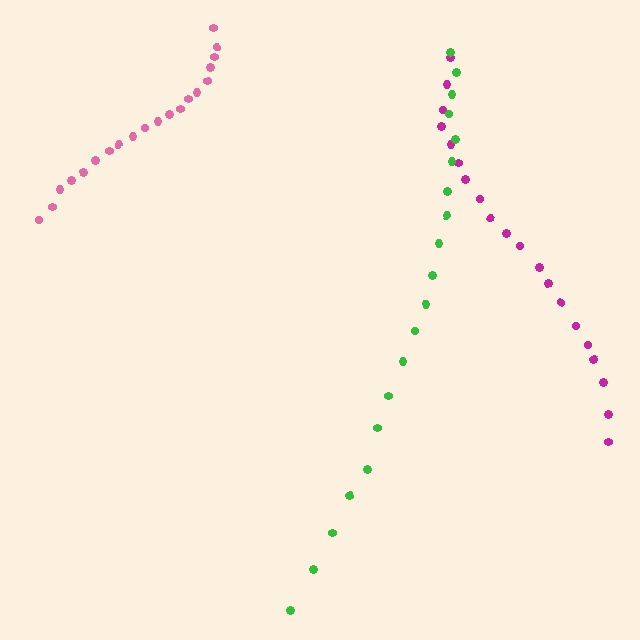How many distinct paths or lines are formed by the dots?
There are 3 distinct paths.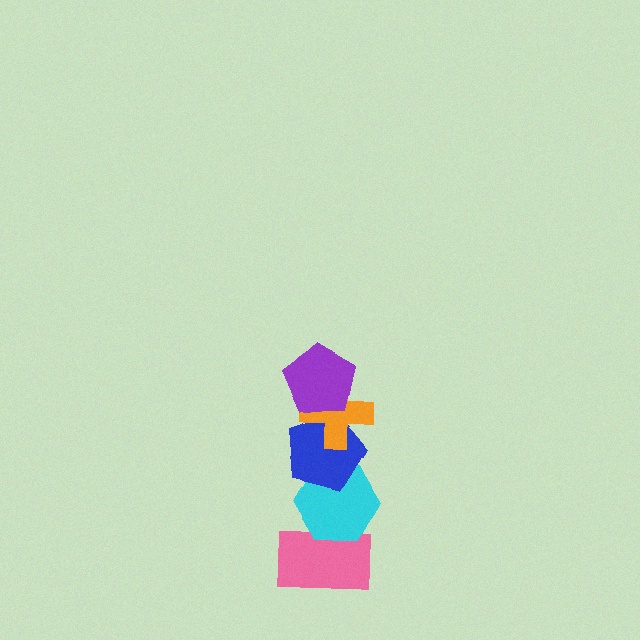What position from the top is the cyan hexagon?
The cyan hexagon is 4th from the top.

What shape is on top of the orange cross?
The purple pentagon is on top of the orange cross.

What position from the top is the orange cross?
The orange cross is 2nd from the top.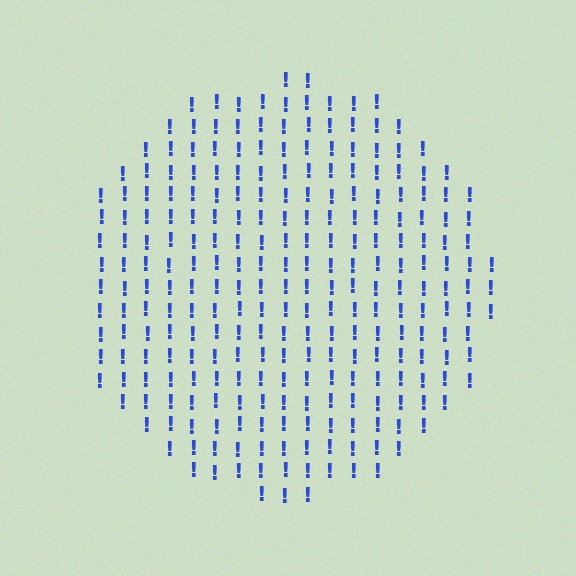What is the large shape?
The large shape is a circle.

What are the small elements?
The small elements are exclamation marks.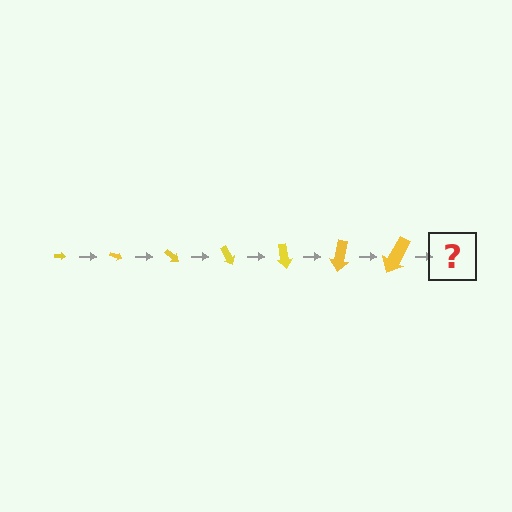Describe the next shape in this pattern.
It should be an arrow, larger than the previous one and rotated 140 degrees from the start.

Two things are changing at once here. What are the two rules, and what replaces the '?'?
The two rules are that the arrow grows larger each step and it rotates 20 degrees each step. The '?' should be an arrow, larger than the previous one and rotated 140 degrees from the start.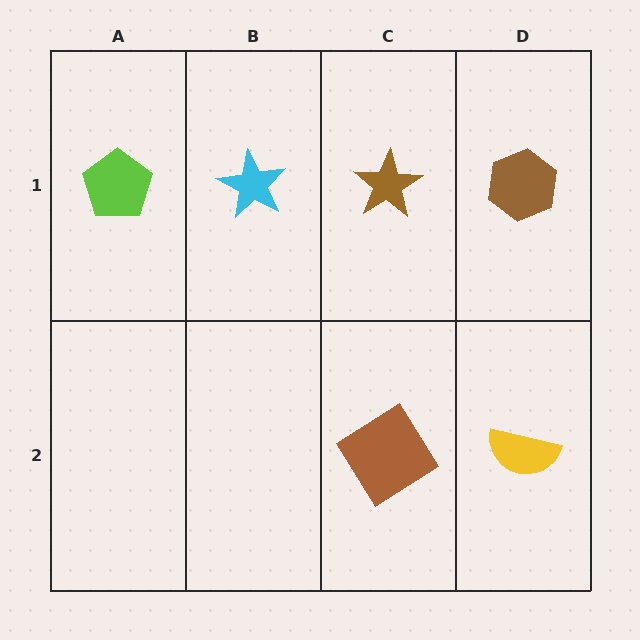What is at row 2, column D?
A yellow semicircle.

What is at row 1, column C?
A brown star.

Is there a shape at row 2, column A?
No, that cell is empty.